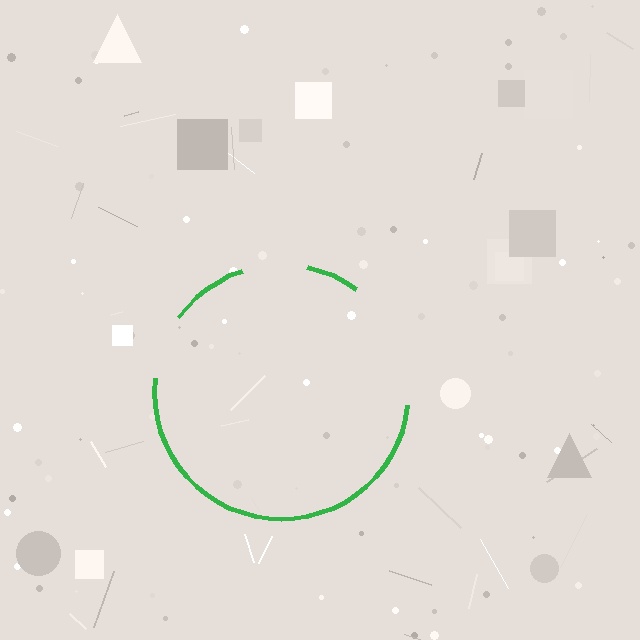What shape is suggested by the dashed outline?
The dashed outline suggests a circle.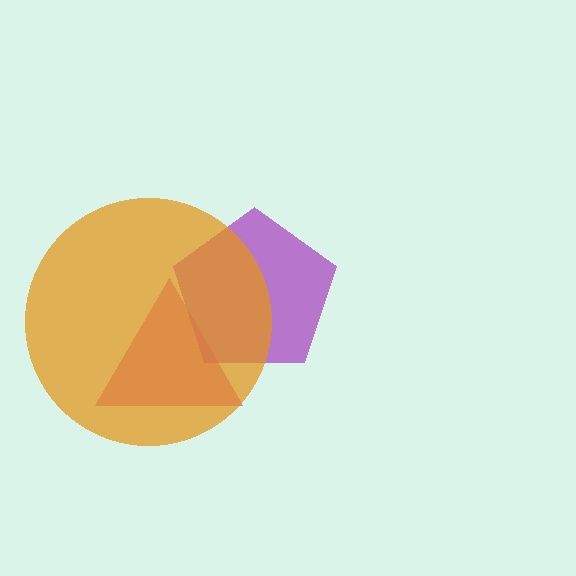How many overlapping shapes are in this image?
There are 3 overlapping shapes in the image.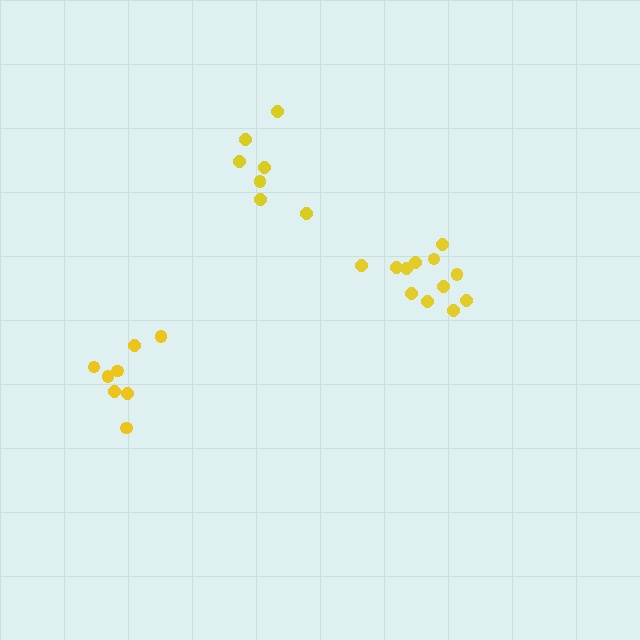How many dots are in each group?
Group 1: 12 dots, Group 2: 8 dots, Group 3: 7 dots (27 total).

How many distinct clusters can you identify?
There are 3 distinct clusters.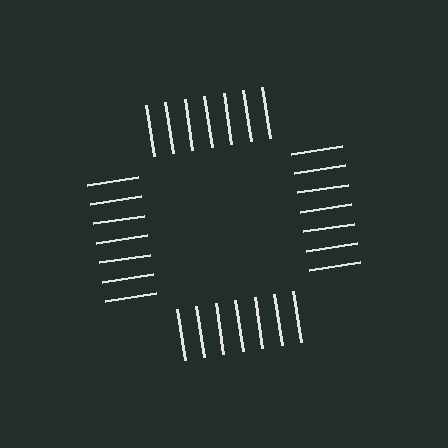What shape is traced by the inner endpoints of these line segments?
An illusory square — the line segments terminate on its edges but no continuous stroke is drawn.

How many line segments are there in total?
28 — 7 along each of the 4 edges.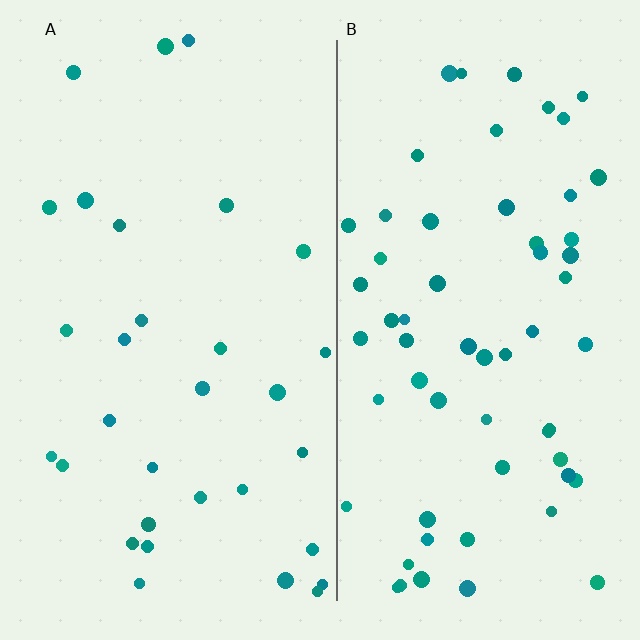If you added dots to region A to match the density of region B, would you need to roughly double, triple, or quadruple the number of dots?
Approximately double.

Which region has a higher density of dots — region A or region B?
B (the right).